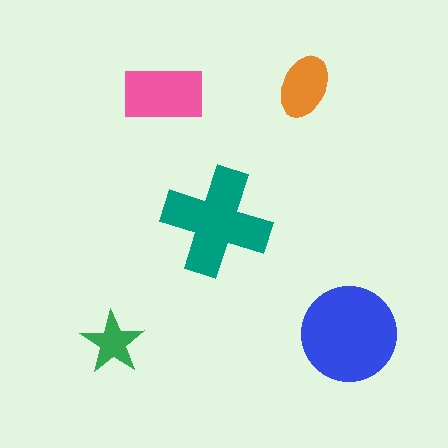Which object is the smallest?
The green star.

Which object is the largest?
The blue circle.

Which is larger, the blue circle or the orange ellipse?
The blue circle.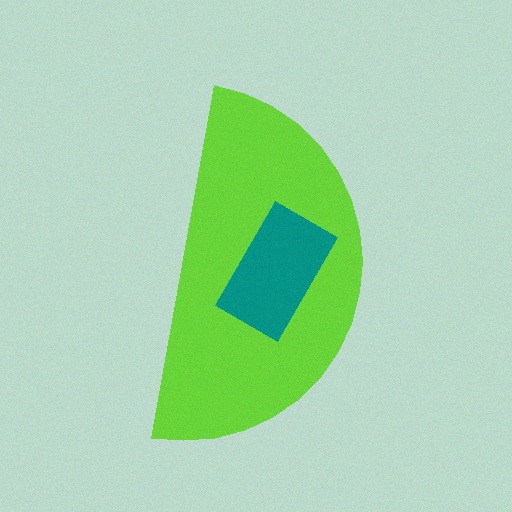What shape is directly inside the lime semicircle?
The teal rectangle.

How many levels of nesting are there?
2.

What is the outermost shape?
The lime semicircle.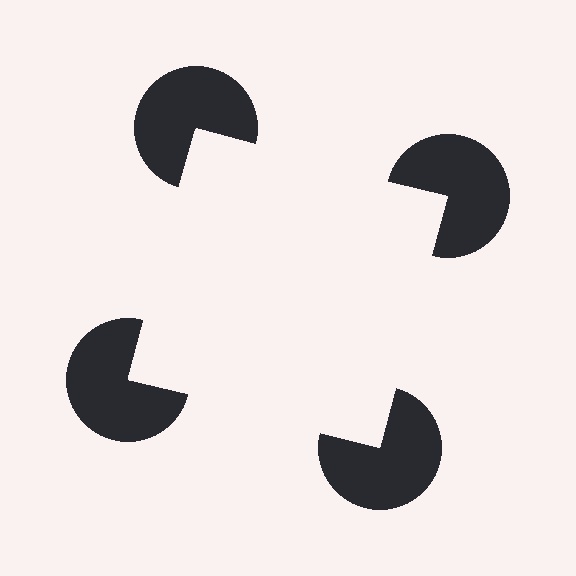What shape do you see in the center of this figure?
An illusory square — its edges are inferred from the aligned wedge cuts in the pac-man discs, not physically drawn.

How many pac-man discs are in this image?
There are 4 — one at each vertex of the illusory square.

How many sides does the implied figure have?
4 sides.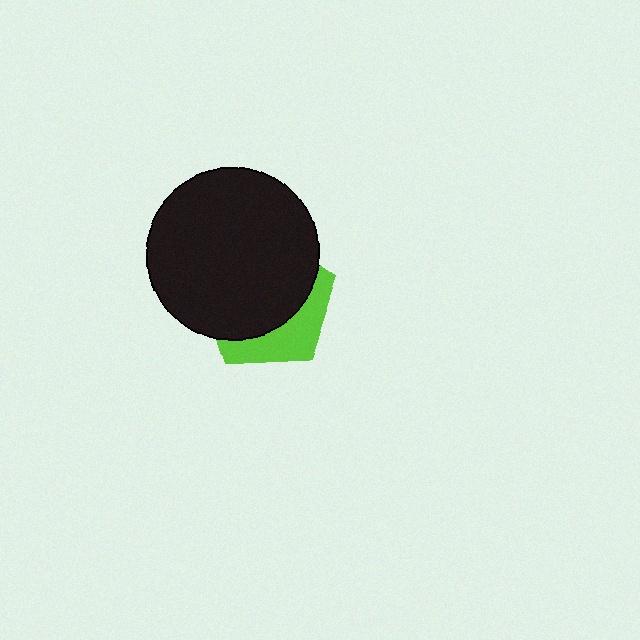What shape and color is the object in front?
The object in front is a black circle.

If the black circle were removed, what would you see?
You would see the complete lime pentagon.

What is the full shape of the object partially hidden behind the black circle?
The partially hidden object is a lime pentagon.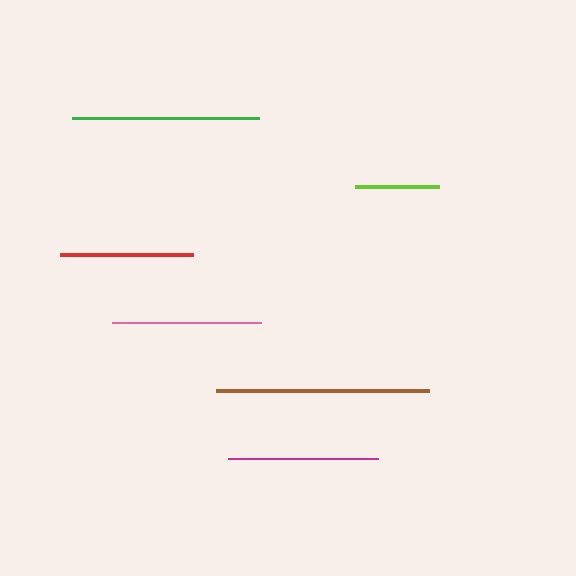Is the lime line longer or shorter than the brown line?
The brown line is longer than the lime line.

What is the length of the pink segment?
The pink segment is approximately 149 pixels long.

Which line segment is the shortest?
The lime line is the shortest at approximately 84 pixels.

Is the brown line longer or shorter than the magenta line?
The brown line is longer than the magenta line.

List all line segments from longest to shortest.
From longest to shortest: brown, green, magenta, pink, red, lime.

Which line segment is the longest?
The brown line is the longest at approximately 214 pixels.